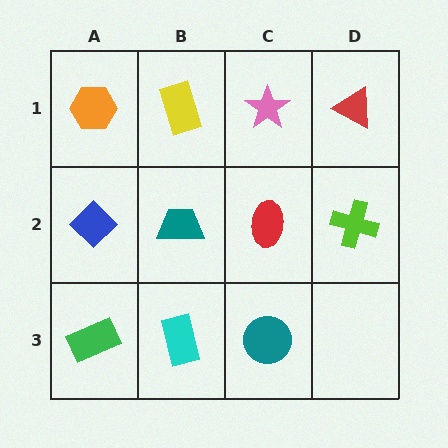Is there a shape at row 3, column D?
No, that cell is empty.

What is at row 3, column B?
A cyan rectangle.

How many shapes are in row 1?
4 shapes.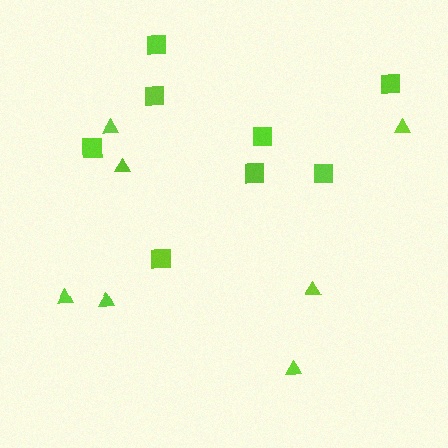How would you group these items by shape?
There are 2 groups: one group of triangles (7) and one group of squares (8).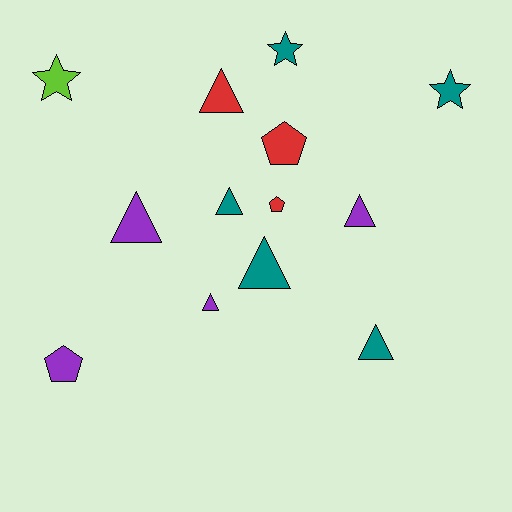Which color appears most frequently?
Teal, with 5 objects.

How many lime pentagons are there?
There are no lime pentagons.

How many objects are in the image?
There are 13 objects.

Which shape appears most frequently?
Triangle, with 7 objects.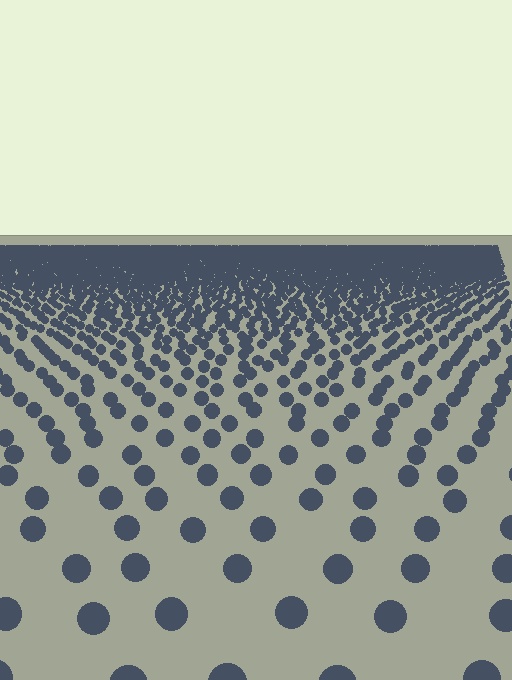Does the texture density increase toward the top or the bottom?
Density increases toward the top.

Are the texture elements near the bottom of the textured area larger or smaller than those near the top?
Larger. Near the bottom, elements are closer to the viewer and appear at a bigger on-screen size.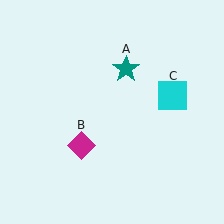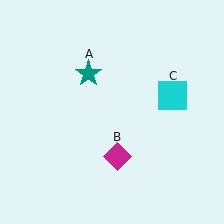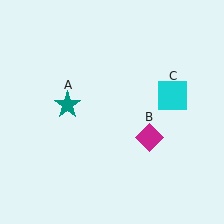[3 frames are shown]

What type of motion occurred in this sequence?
The teal star (object A), magenta diamond (object B) rotated counterclockwise around the center of the scene.